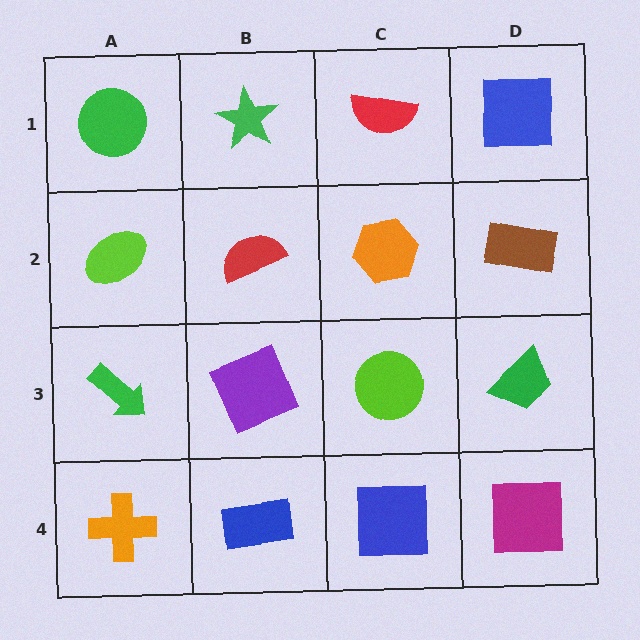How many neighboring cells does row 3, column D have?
3.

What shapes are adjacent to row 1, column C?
An orange hexagon (row 2, column C), a green star (row 1, column B), a blue square (row 1, column D).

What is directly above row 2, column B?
A green star.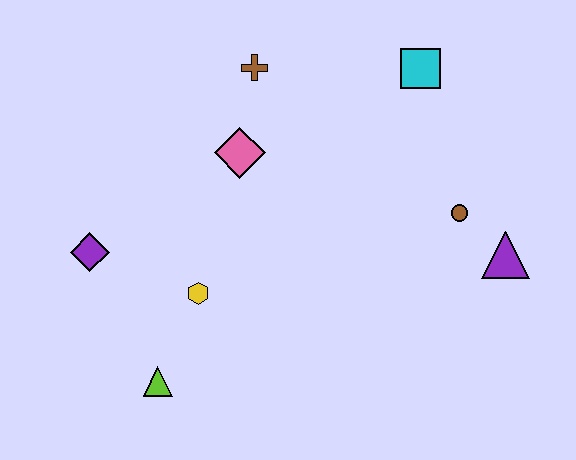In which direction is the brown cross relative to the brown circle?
The brown cross is to the left of the brown circle.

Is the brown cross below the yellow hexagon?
No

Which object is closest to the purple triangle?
The brown circle is closest to the purple triangle.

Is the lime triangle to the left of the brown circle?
Yes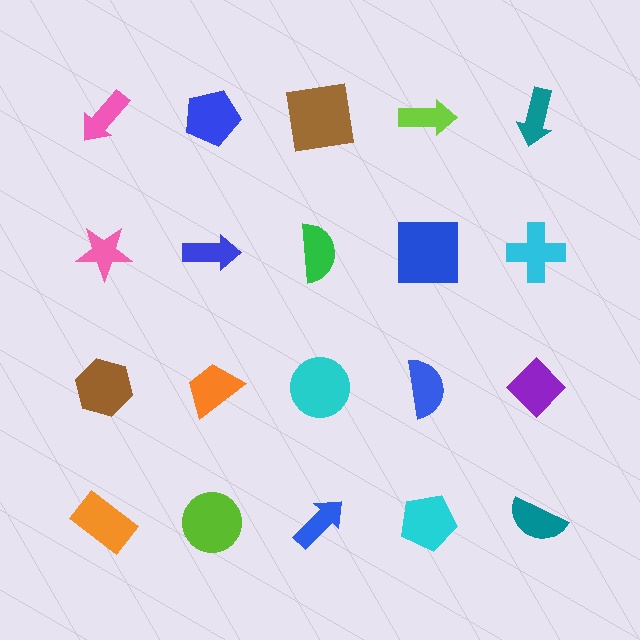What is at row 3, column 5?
A purple diamond.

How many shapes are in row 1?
5 shapes.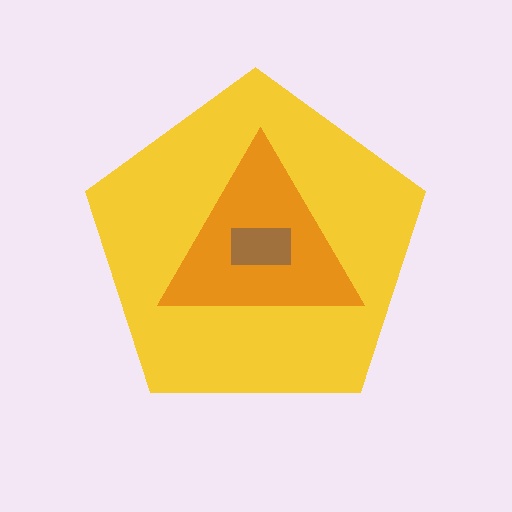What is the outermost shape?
The yellow pentagon.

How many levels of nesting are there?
3.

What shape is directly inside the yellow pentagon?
The orange triangle.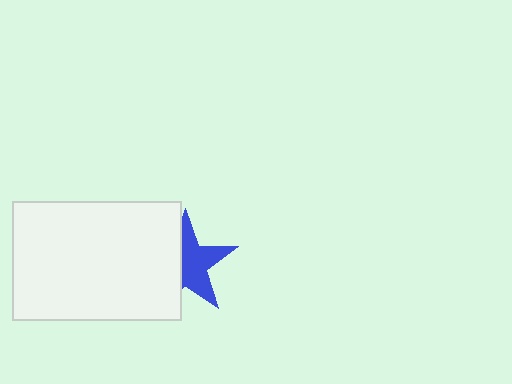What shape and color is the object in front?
The object in front is a white rectangle.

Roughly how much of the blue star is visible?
About half of it is visible (roughly 58%).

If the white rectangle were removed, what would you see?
You would see the complete blue star.